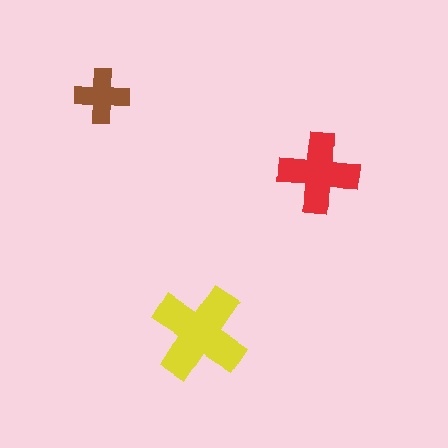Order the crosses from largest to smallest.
the yellow one, the red one, the brown one.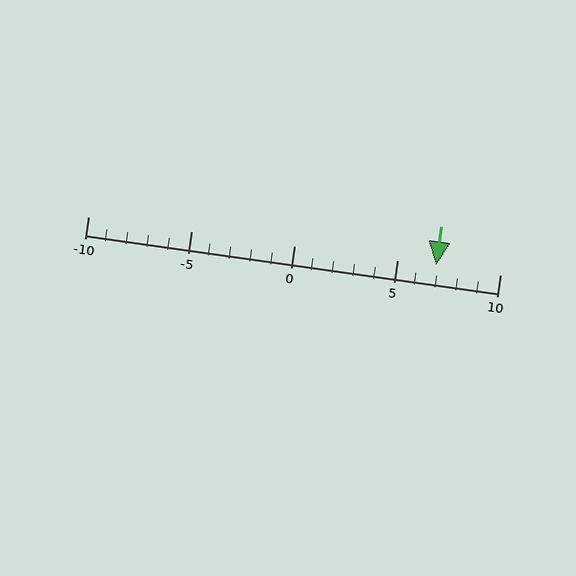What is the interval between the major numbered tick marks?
The major tick marks are spaced 5 units apart.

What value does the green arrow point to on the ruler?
The green arrow points to approximately 7.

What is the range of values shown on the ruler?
The ruler shows values from -10 to 10.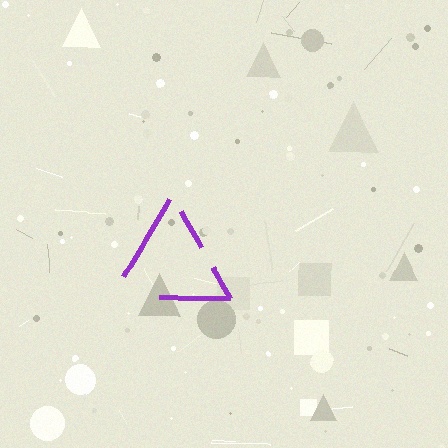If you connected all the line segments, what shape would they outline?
They would outline a triangle.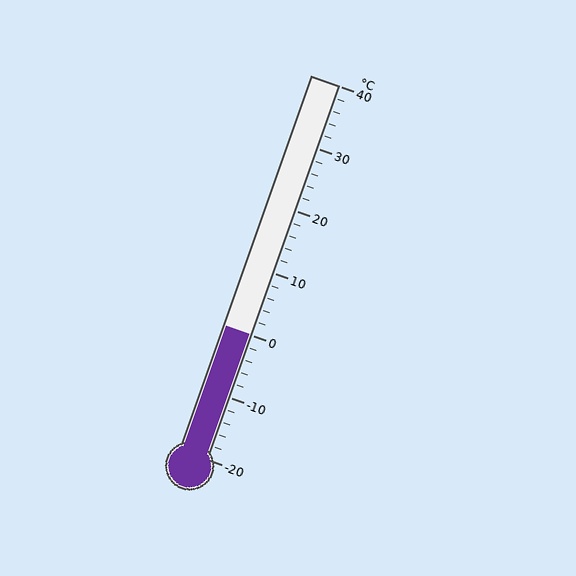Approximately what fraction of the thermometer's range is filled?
The thermometer is filled to approximately 35% of its range.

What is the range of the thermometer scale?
The thermometer scale ranges from -20°C to 40°C.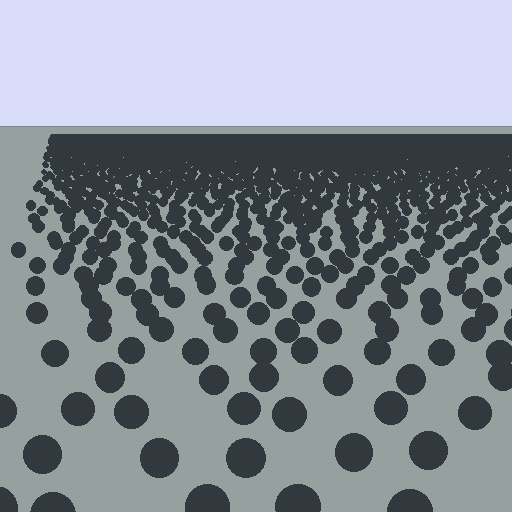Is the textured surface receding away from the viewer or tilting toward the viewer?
The surface is receding away from the viewer. Texture elements get smaller and denser toward the top.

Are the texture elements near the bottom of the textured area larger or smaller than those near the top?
Larger. Near the bottom, elements are closer to the viewer and appear at a bigger on-screen size.